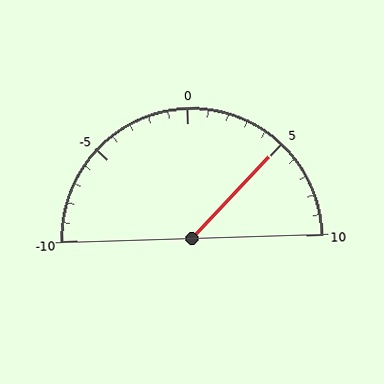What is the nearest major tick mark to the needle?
The nearest major tick mark is 5.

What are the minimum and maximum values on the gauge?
The gauge ranges from -10 to 10.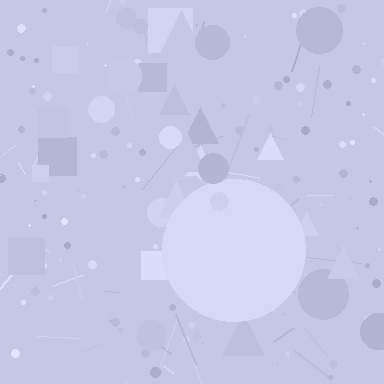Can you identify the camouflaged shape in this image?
The camouflaged shape is a circle.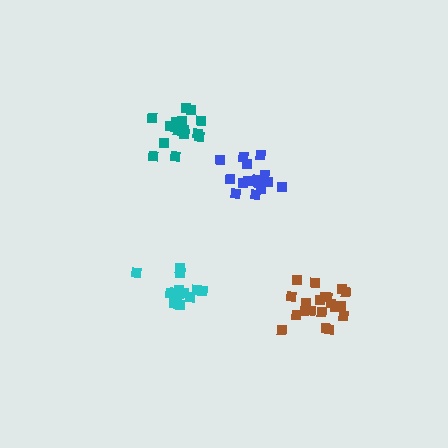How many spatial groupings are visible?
There are 4 spatial groupings.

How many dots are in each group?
Group 1: 16 dots, Group 2: 15 dots, Group 3: 16 dots, Group 4: 20 dots (67 total).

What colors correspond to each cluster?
The clusters are colored: blue, cyan, teal, brown.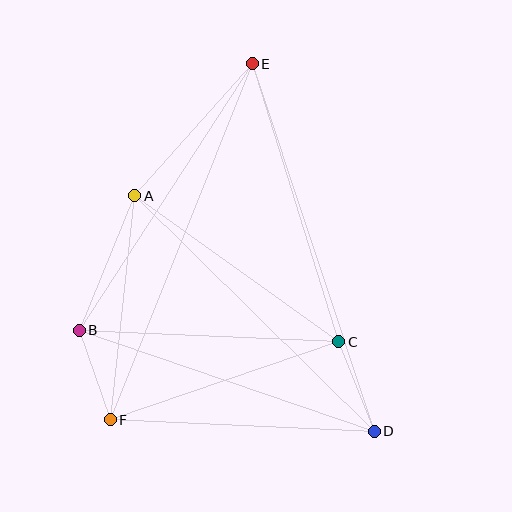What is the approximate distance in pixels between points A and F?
The distance between A and F is approximately 225 pixels.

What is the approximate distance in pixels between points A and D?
The distance between A and D is approximately 336 pixels.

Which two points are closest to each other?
Points B and F are closest to each other.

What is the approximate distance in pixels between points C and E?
The distance between C and E is approximately 291 pixels.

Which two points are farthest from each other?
Points D and E are farthest from each other.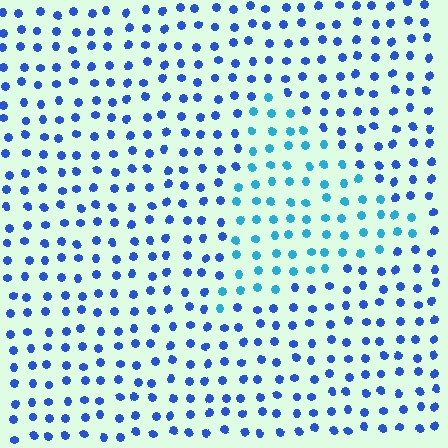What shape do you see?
I see a triangle.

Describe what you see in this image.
The image is filled with small blue elements in a uniform arrangement. A triangle-shaped region is visible where the elements are tinted to a slightly different hue, forming a subtle color boundary.